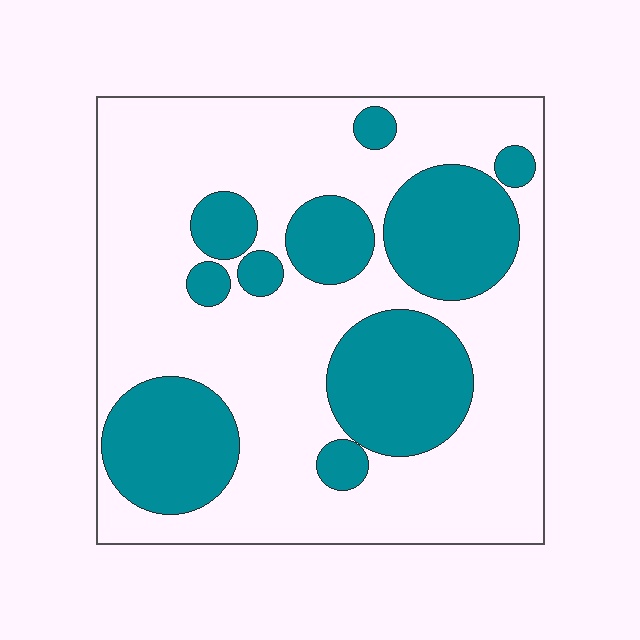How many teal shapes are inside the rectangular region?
10.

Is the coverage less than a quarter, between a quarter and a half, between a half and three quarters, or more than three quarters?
Between a quarter and a half.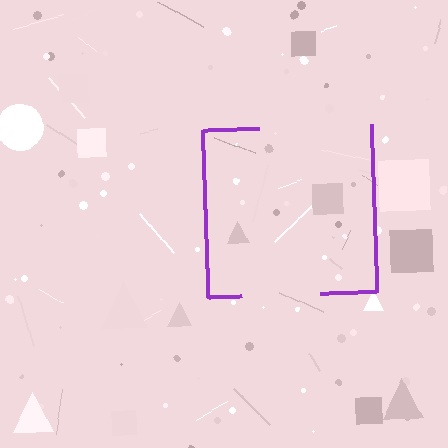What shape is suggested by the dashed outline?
The dashed outline suggests a square.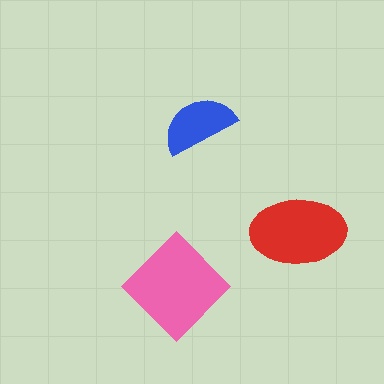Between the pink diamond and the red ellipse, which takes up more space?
The pink diamond.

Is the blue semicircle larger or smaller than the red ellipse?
Smaller.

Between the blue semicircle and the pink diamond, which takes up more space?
The pink diamond.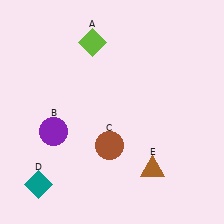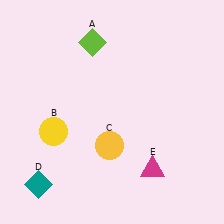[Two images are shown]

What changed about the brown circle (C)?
In Image 1, C is brown. In Image 2, it changed to yellow.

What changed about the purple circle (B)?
In Image 1, B is purple. In Image 2, it changed to yellow.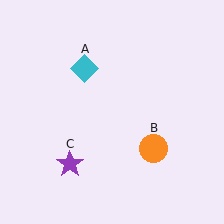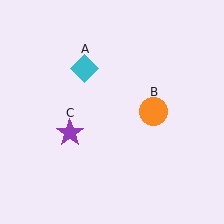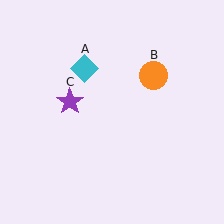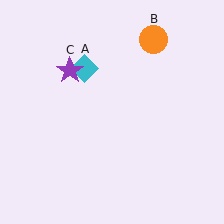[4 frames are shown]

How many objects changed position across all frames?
2 objects changed position: orange circle (object B), purple star (object C).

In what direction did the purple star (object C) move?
The purple star (object C) moved up.